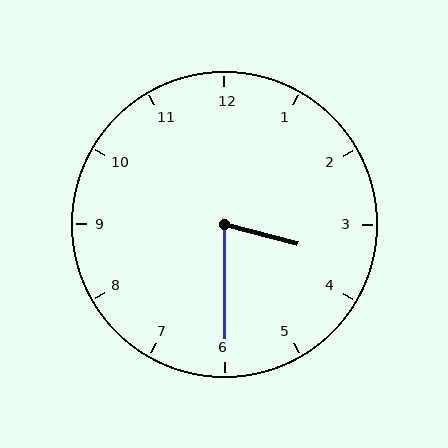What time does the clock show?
3:30.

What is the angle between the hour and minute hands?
Approximately 75 degrees.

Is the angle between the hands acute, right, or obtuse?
It is acute.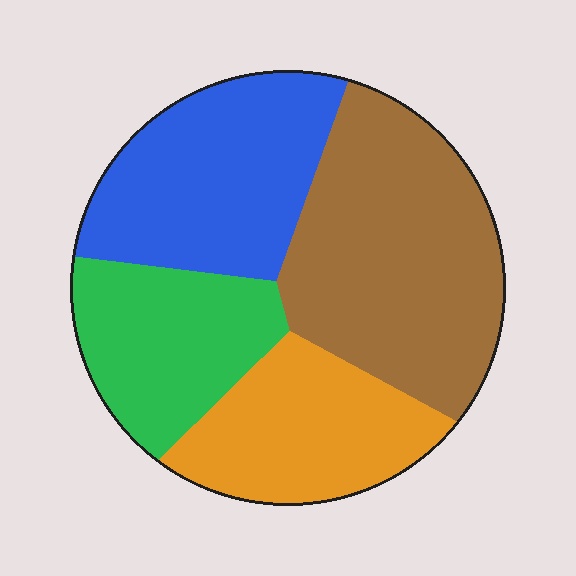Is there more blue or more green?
Blue.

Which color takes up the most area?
Brown, at roughly 35%.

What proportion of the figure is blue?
Blue covers 26% of the figure.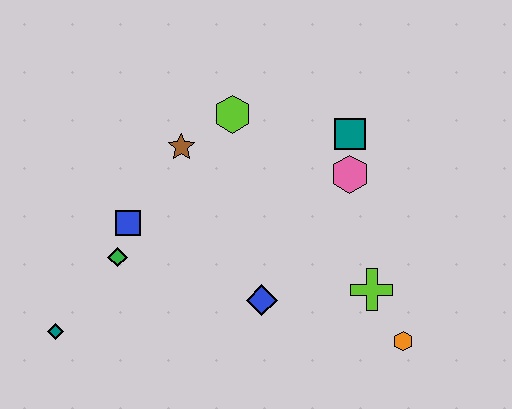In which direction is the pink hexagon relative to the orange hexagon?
The pink hexagon is above the orange hexagon.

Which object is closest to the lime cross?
The orange hexagon is closest to the lime cross.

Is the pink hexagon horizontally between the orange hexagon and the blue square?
Yes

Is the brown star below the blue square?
No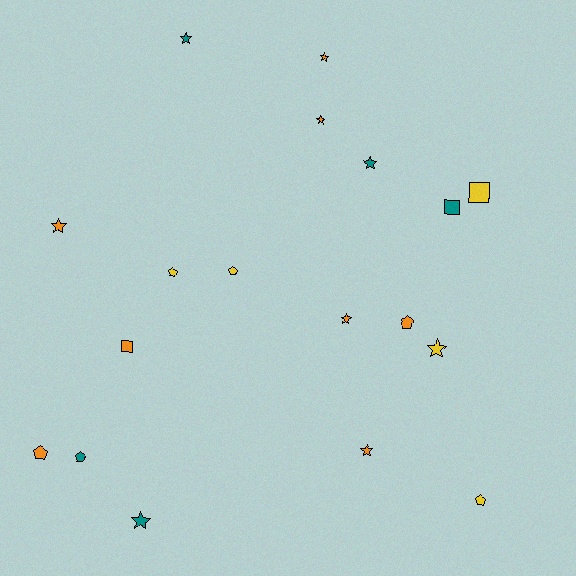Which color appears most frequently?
Orange, with 8 objects.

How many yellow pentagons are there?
There are 3 yellow pentagons.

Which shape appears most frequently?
Star, with 9 objects.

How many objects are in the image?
There are 18 objects.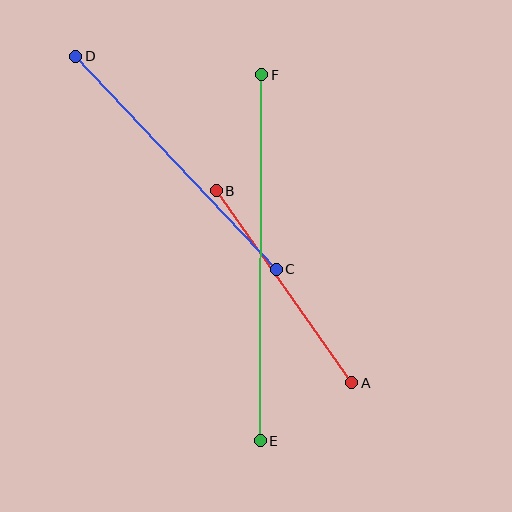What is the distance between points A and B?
The distance is approximately 235 pixels.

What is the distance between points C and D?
The distance is approximately 292 pixels.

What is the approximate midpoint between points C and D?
The midpoint is at approximately (176, 163) pixels.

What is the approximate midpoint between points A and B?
The midpoint is at approximately (284, 287) pixels.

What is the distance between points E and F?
The distance is approximately 366 pixels.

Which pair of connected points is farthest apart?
Points E and F are farthest apart.